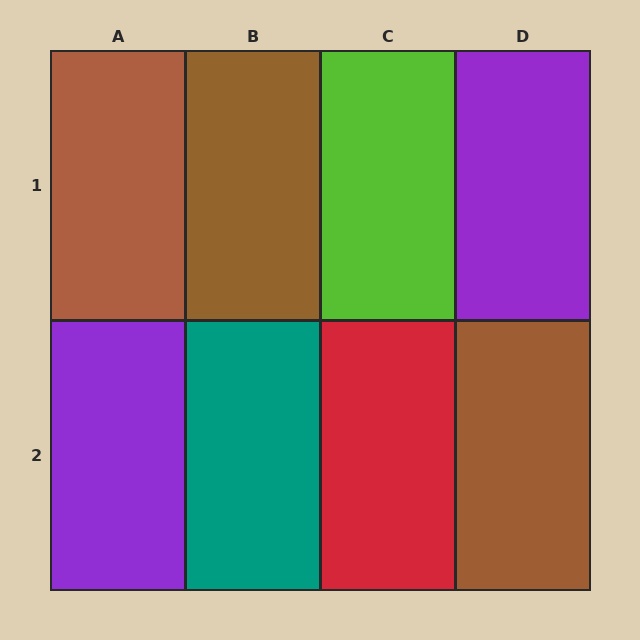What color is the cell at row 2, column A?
Purple.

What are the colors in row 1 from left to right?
Brown, brown, lime, purple.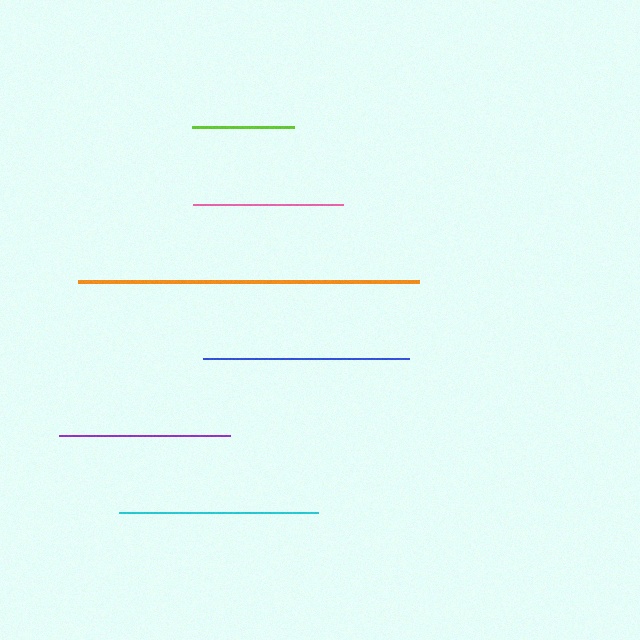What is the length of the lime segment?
The lime segment is approximately 102 pixels long.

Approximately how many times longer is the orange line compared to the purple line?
The orange line is approximately 2.0 times the length of the purple line.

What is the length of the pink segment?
The pink segment is approximately 150 pixels long.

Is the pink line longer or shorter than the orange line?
The orange line is longer than the pink line.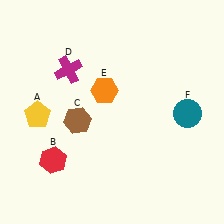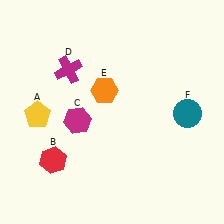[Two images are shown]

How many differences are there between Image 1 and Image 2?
There is 1 difference between the two images.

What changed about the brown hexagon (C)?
In Image 1, C is brown. In Image 2, it changed to magenta.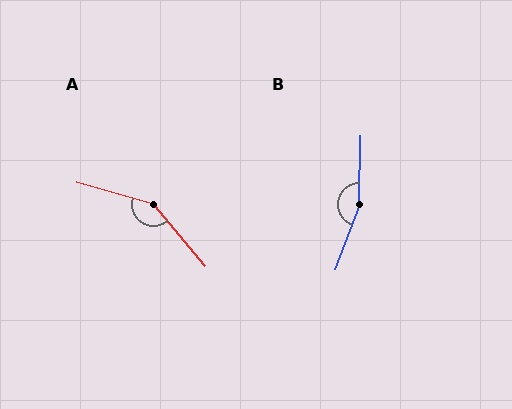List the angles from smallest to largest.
A (146°), B (160°).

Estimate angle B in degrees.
Approximately 160 degrees.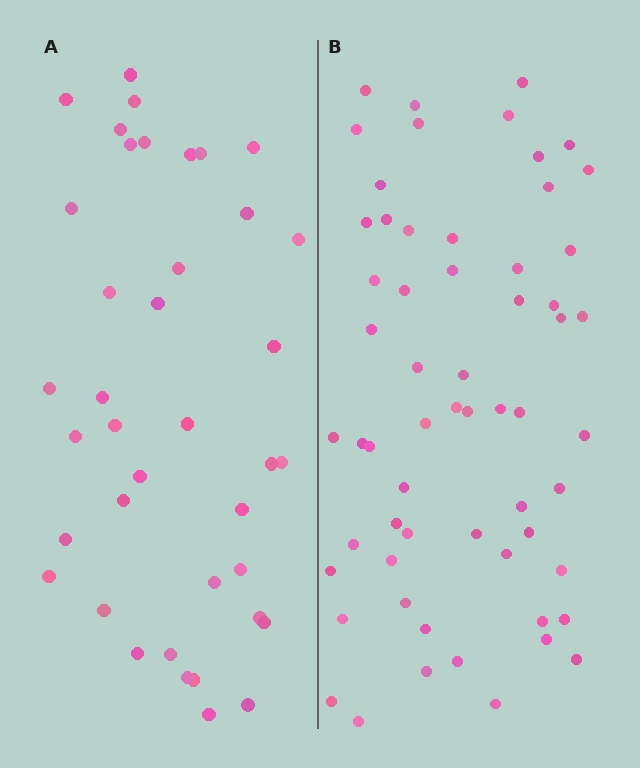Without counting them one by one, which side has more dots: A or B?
Region B (the right region) has more dots.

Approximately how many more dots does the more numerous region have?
Region B has approximately 20 more dots than region A.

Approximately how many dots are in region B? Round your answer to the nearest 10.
About 60 dots.